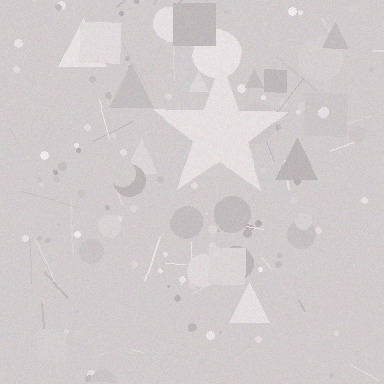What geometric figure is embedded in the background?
A star is embedded in the background.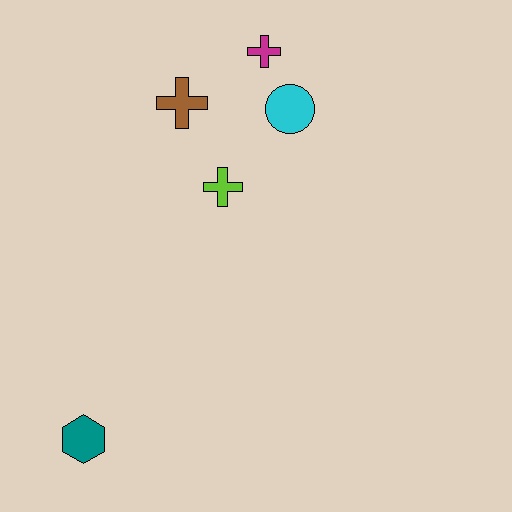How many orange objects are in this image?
There are no orange objects.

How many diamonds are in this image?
There are no diamonds.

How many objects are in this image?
There are 5 objects.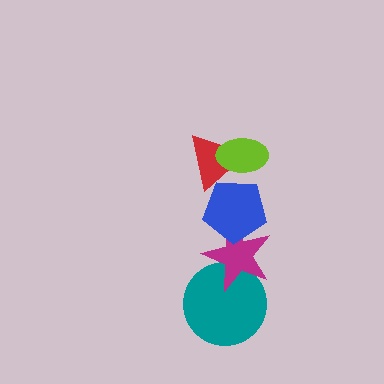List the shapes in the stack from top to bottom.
From top to bottom: the lime ellipse, the red triangle, the blue pentagon, the magenta star, the teal circle.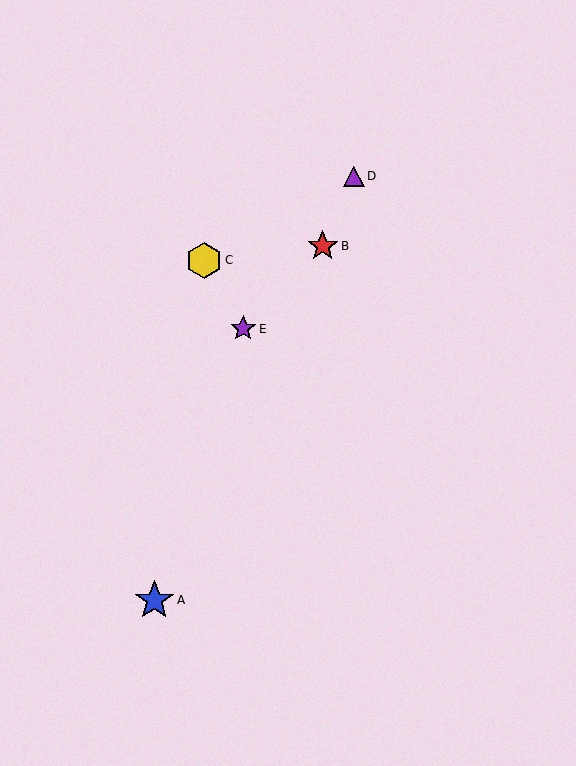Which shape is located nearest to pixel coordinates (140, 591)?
The blue star (labeled A) at (154, 600) is nearest to that location.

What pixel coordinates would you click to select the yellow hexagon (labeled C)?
Click at (204, 260) to select the yellow hexagon C.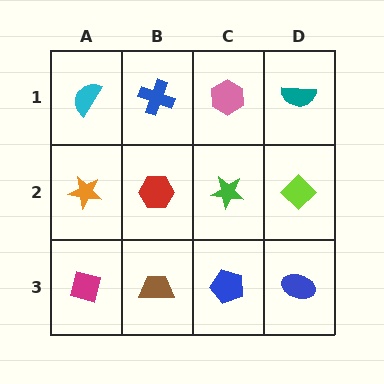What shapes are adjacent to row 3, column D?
A lime diamond (row 2, column D), a blue pentagon (row 3, column C).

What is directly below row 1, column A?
An orange star.